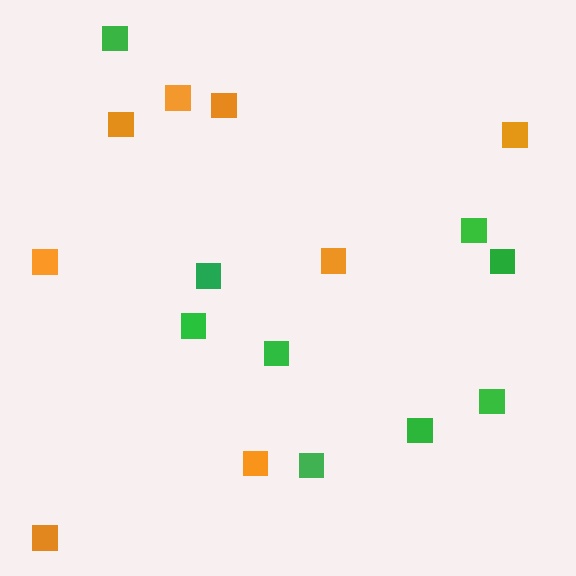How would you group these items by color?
There are 2 groups: one group of green squares (9) and one group of orange squares (8).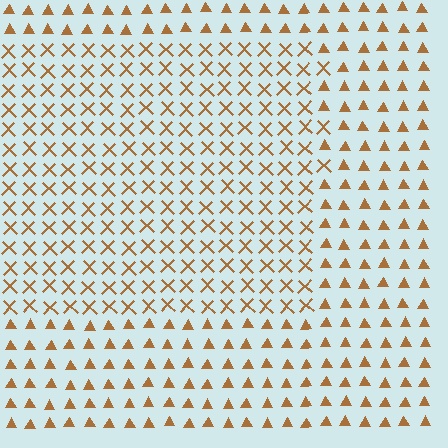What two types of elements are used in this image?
The image uses X marks inside the rectangle region and triangles outside it.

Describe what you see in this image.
The image is filled with small brown elements arranged in a uniform grid. A rectangle-shaped region contains X marks, while the surrounding area contains triangles. The boundary is defined purely by the change in element shape.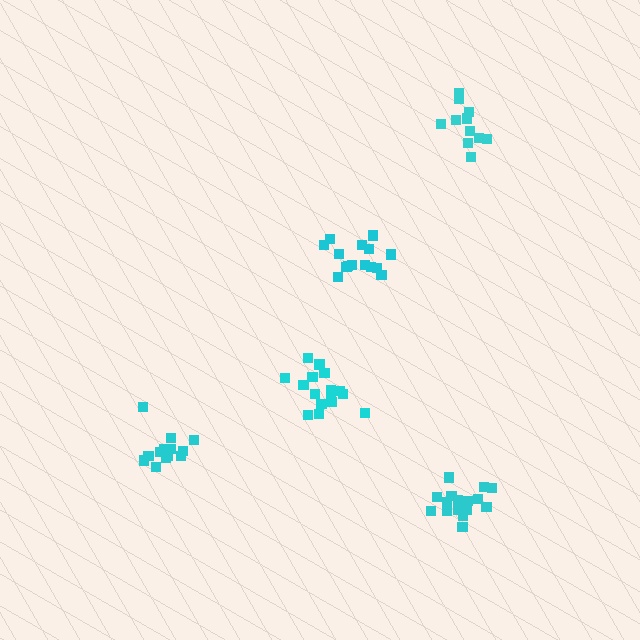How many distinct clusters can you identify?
There are 5 distinct clusters.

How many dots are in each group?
Group 1: 16 dots, Group 2: 11 dots, Group 3: 15 dots, Group 4: 17 dots, Group 5: 13 dots (72 total).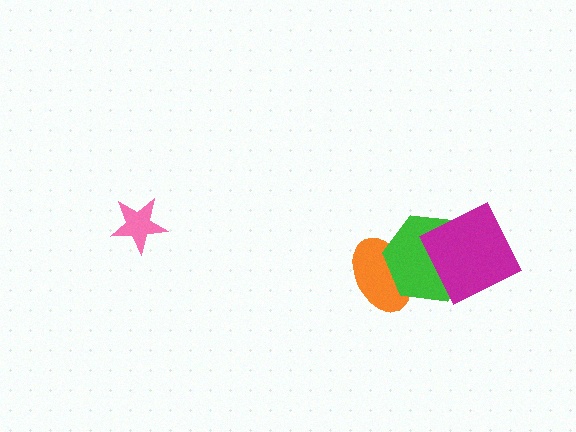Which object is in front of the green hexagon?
The magenta square is in front of the green hexagon.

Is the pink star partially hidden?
No, no other shape covers it.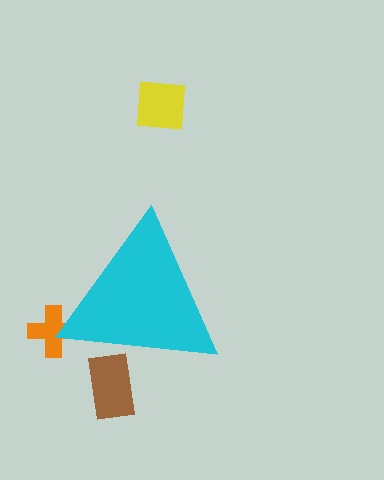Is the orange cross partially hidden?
Yes, the orange cross is partially hidden behind the cyan triangle.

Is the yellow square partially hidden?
No, the yellow square is fully visible.